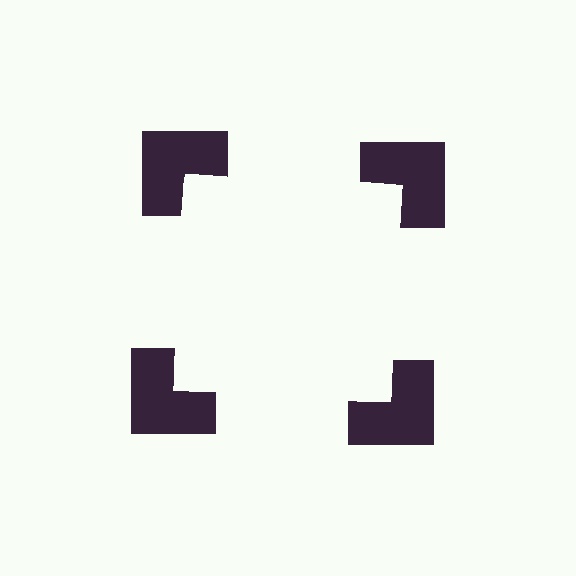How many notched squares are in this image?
There are 4 — one at each vertex of the illusory square.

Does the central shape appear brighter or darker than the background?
It typically appears slightly brighter than the background, even though no actual brightness change is drawn.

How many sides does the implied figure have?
4 sides.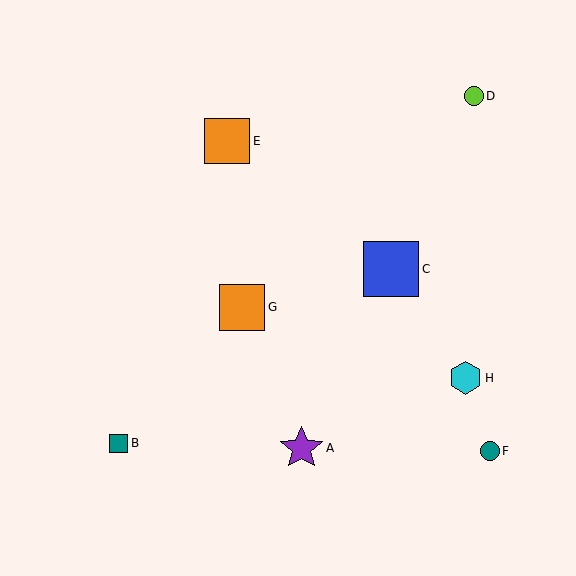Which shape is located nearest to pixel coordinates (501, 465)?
The teal circle (labeled F) at (490, 451) is nearest to that location.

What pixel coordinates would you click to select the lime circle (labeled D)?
Click at (474, 96) to select the lime circle D.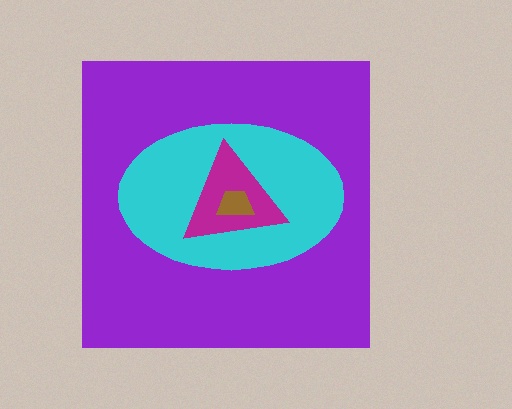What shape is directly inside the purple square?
The cyan ellipse.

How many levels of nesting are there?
4.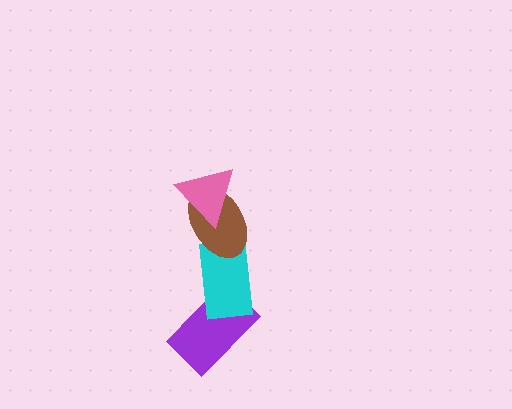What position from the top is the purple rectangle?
The purple rectangle is 4th from the top.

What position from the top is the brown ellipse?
The brown ellipse is 2nd from the top.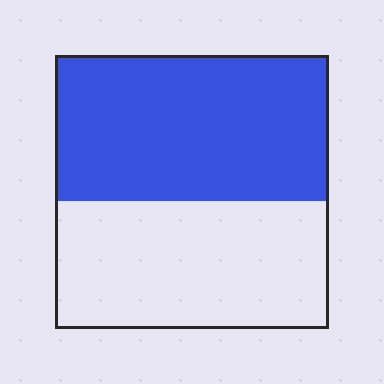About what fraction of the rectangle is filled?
About one half (1/2).